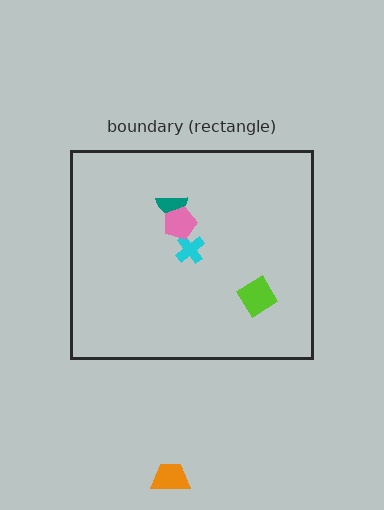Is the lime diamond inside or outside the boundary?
Inside.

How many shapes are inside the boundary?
4 inside, 1 outside.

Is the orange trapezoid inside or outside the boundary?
Outside.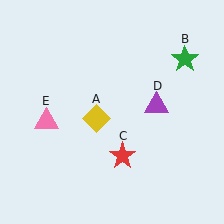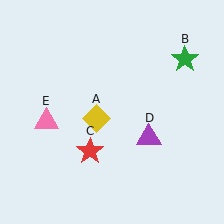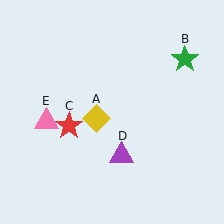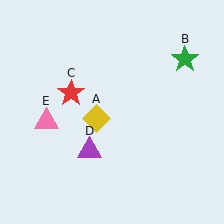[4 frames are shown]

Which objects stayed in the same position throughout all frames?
Yellow diamond (object A) and green star (object B) and pink triangle (object E) remained stationary.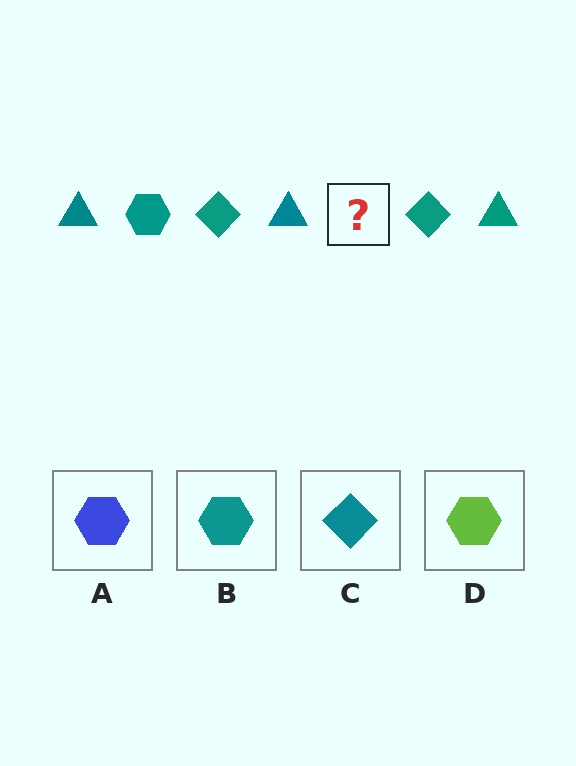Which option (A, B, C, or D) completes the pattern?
B.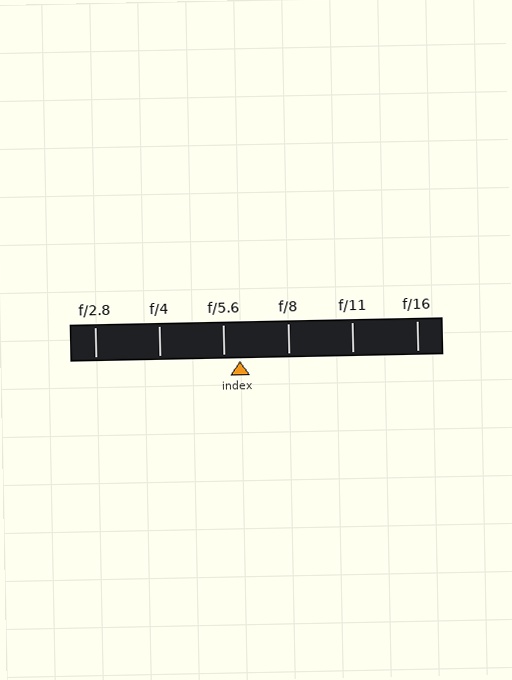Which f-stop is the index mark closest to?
The index mark is closest to f/5.6.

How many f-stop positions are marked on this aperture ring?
There are 6 f-stop positions marked.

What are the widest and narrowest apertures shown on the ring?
The widest aperture shown is f/2.8 and the narrowest is f/16.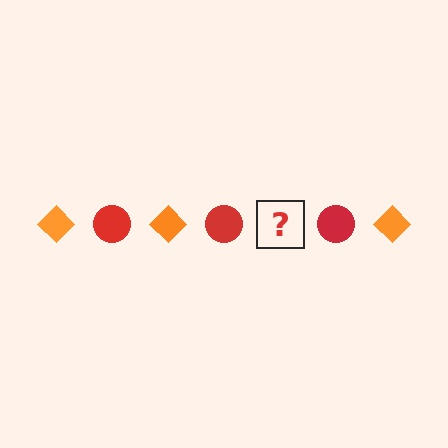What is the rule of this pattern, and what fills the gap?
The rule is that the pattern alternates between orange diamond and red circle. The gap should be filled with an orange diamond.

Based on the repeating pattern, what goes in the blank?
The blank should be an orange diamond.